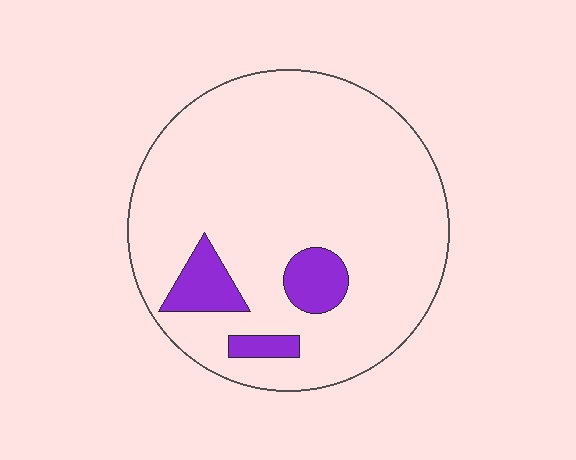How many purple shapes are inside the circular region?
3.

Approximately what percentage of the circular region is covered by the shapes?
Approximately 10%.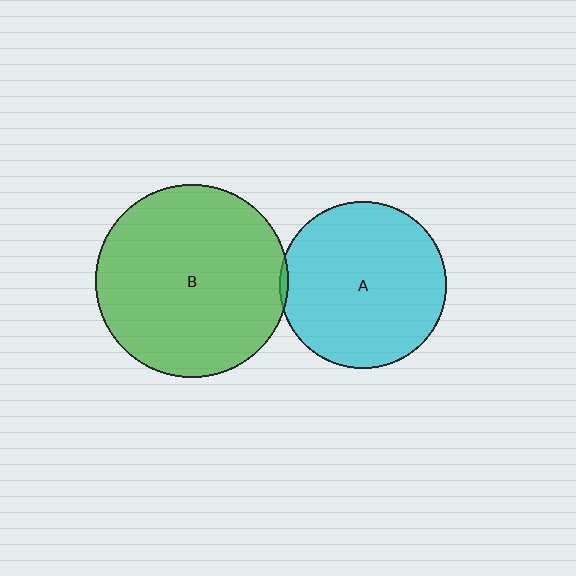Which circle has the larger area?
Circle B (green).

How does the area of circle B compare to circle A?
Approximately 1.3 times.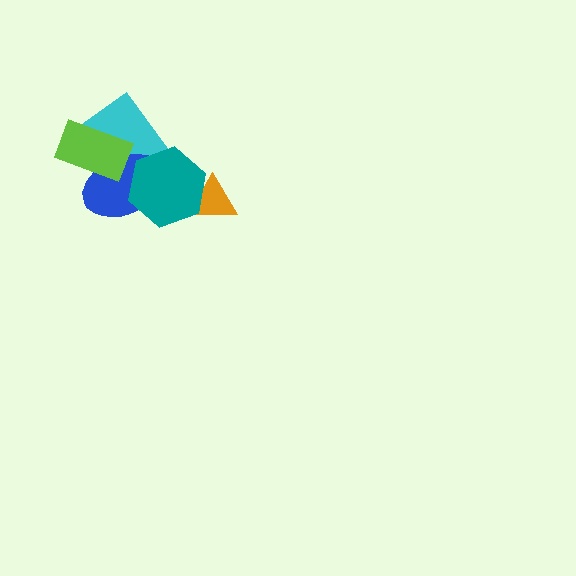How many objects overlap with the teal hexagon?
3 objects overlap with the teal hexagon.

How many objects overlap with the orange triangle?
1 object overlaps with the orange triangle.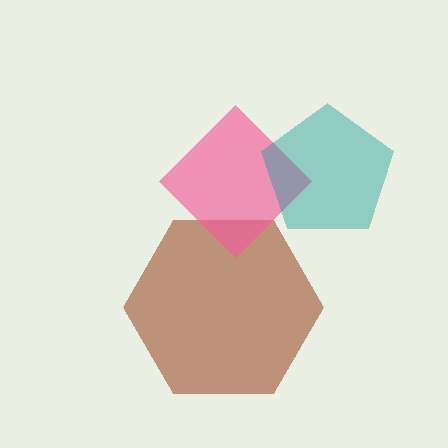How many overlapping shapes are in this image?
There are 3 overlapping shapes in the image.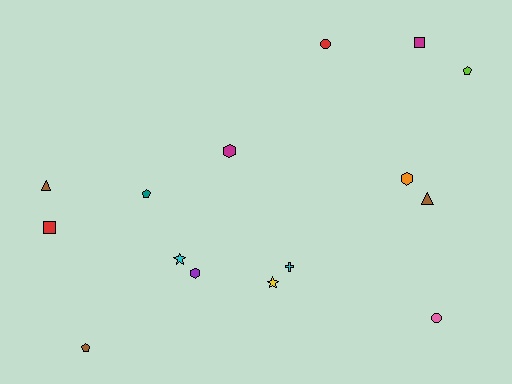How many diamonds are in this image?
There are no diamonds.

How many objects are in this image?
There are 15 objects.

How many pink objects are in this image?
There is 1 pink object.